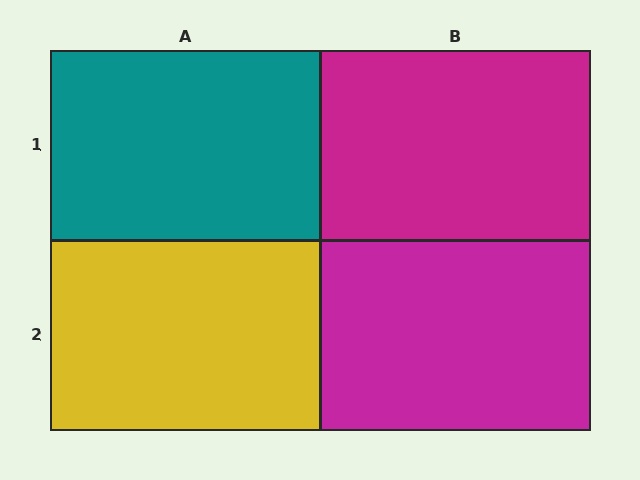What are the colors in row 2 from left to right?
Yellow, magenta.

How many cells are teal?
1 cell is teal.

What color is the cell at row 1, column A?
Teal.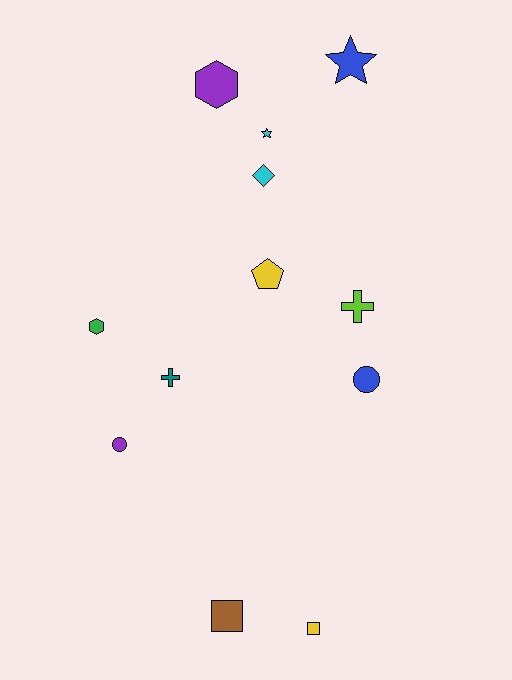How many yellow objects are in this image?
There are 2 yellow objects.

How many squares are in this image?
There are 2 squares.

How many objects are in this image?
There are 12 objects.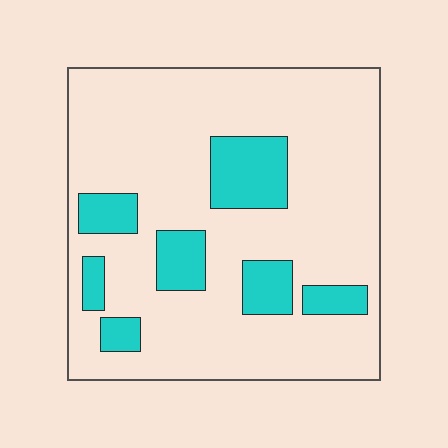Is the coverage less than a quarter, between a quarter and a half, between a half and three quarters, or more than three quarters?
Less than a quarter.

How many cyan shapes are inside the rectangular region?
7.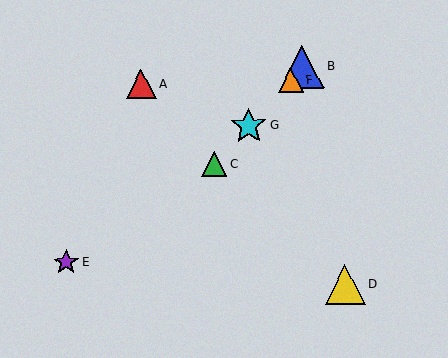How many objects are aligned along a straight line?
4 objects (B, C, F, G) are aligned along a straight line.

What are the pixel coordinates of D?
Object D is at (345, 284).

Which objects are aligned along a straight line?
Objects B, C, F, G are aligned along a straight line.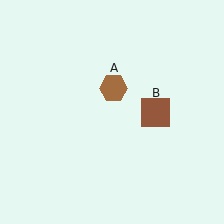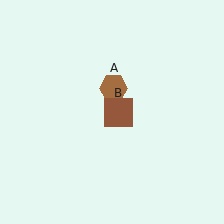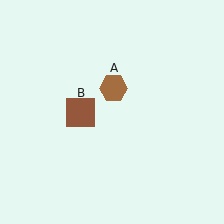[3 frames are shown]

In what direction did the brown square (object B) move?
The brown square (object B) moved left.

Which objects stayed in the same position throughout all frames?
Brown hexagon (object A) remained stationary.